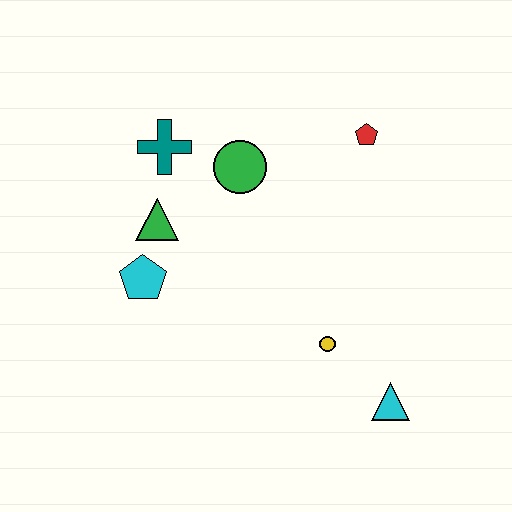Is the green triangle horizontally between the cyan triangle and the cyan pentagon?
Yes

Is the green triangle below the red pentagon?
Yes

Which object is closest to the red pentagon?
The green circle is closest to the red pentagon.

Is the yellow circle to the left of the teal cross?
No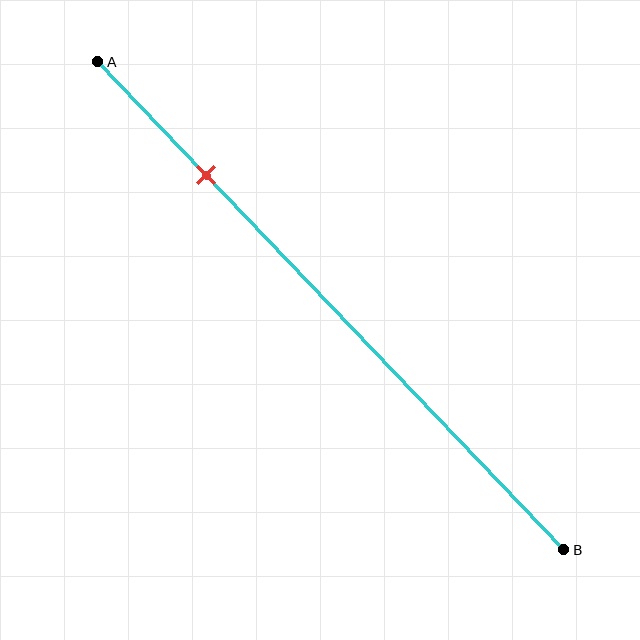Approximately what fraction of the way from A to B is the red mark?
The red mark is approximately 25% of the way from A to B.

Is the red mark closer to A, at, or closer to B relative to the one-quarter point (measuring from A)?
The red mark is approximately at the one-quarter point of segment AB.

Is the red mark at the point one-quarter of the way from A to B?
Yes, the mark is approximately at the one-quarter point.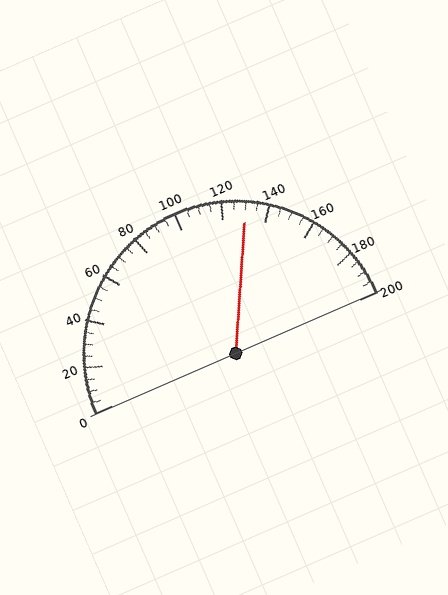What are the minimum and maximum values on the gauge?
The gauge ranges from 0 to 200.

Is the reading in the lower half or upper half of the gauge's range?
The reading is in the upper half of the range (0 to 200).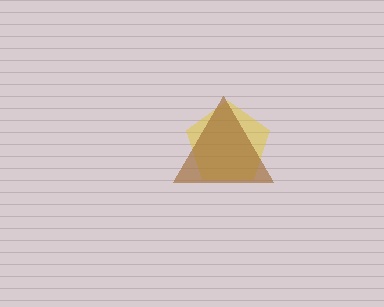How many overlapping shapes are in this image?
There are 2 overlapping shapes in the image.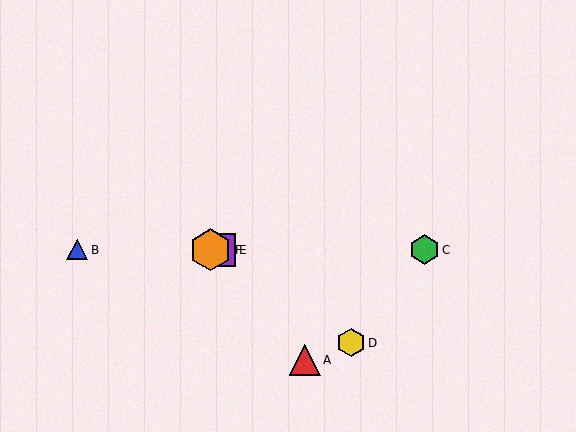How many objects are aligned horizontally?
4 objects (B, C, E, F) are aligned horizontally.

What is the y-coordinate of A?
Object A is at y≈360.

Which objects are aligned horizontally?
Objects B, C, E, F are aligned horizontally.